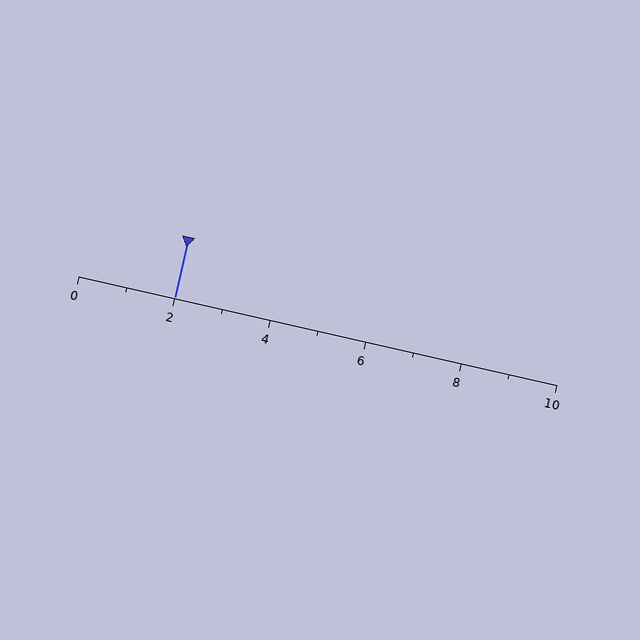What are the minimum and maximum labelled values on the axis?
The axis runs from 0 to 10.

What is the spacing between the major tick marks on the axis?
The major ticks are spaced 2 apart.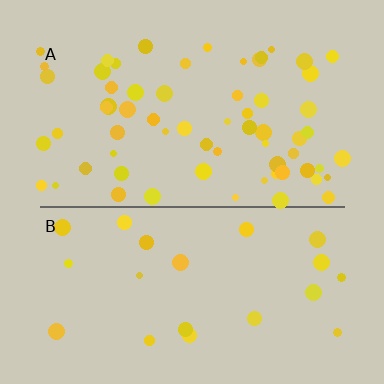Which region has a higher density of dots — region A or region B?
A (the top).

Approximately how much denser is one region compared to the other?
Approximately 2.9× — region A over region B.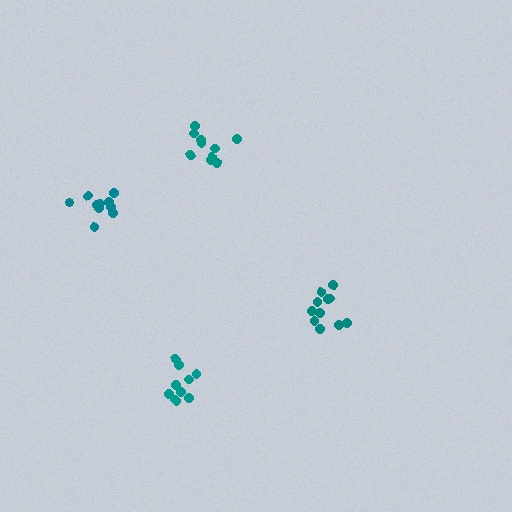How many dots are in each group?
Group 1: 10 dots, Group 2: 11 dots, Group 3: 10 dots, Group 4: 10 dots (41 total).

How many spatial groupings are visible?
There are 4 spatial groupings.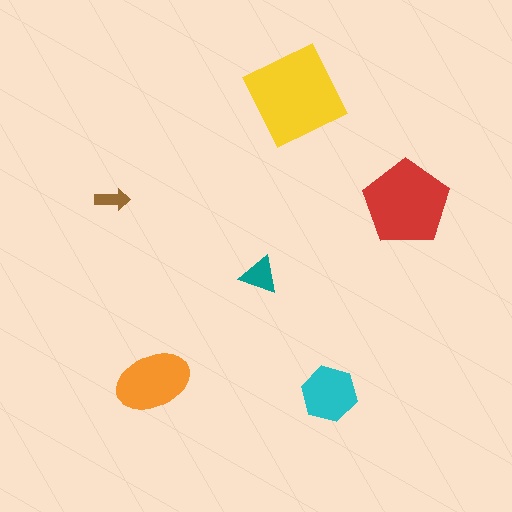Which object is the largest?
The yellow diamond.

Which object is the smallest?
The brown arrow.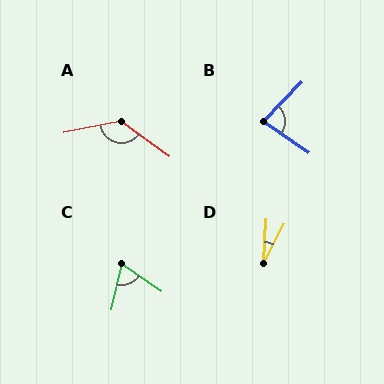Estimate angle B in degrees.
Approximately 80 degrees.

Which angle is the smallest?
D, at approximately 24 degrees.